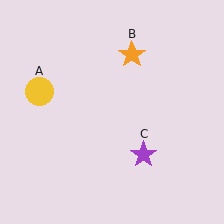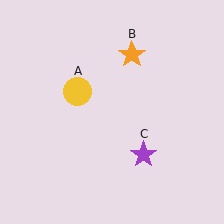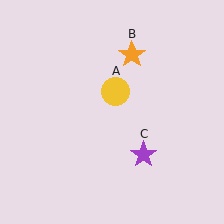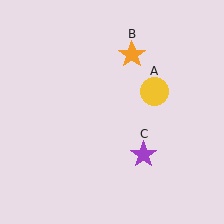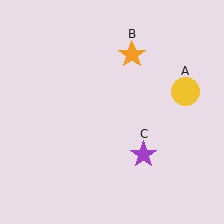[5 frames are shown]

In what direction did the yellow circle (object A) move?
The yellow circle (object A) moved right.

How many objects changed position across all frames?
1 object changed position: yellow circle (object A).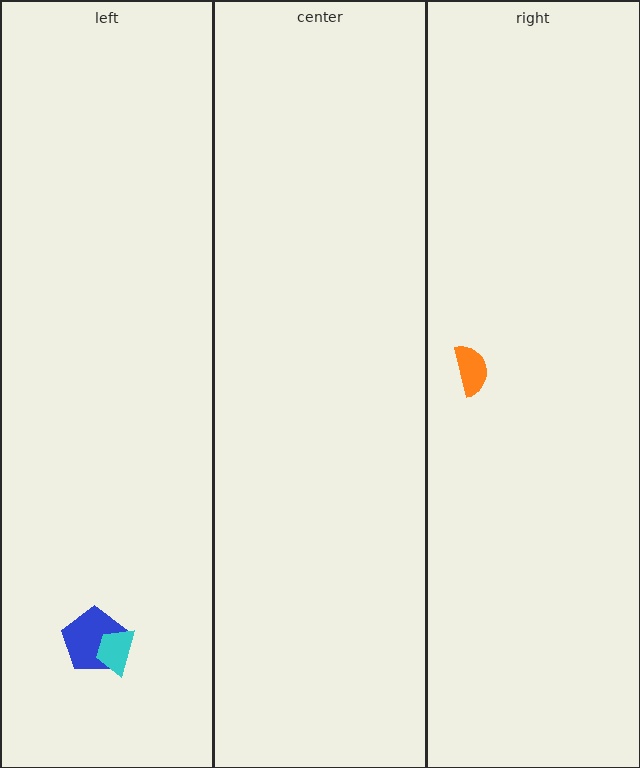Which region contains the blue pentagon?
The left region.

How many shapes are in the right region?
1.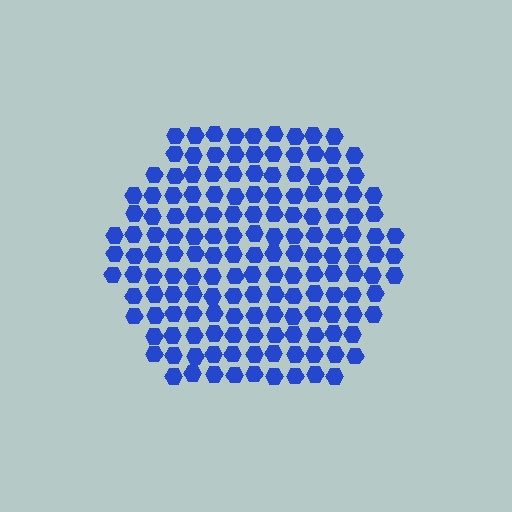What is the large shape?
The large shape is a hexagon.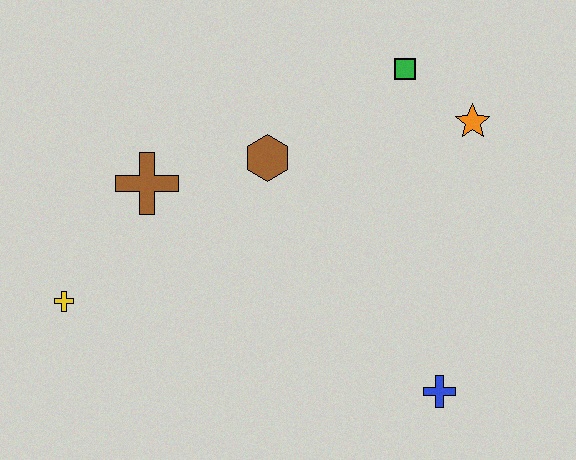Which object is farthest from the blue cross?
The yellow cross is farthest from the blue cross.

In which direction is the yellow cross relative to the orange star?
The yellow cross is to the left of the orange star.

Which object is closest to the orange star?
The green square is closest to the orange star.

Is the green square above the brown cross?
Yes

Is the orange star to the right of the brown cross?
Yes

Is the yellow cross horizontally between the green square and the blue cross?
No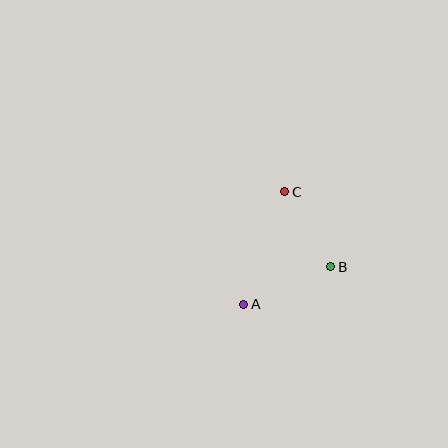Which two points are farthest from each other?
Points A and C are farthest from each other.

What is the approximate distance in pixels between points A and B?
The distance between A and B is approximately 95 pixels.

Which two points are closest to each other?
Points B and C are closest to each other.